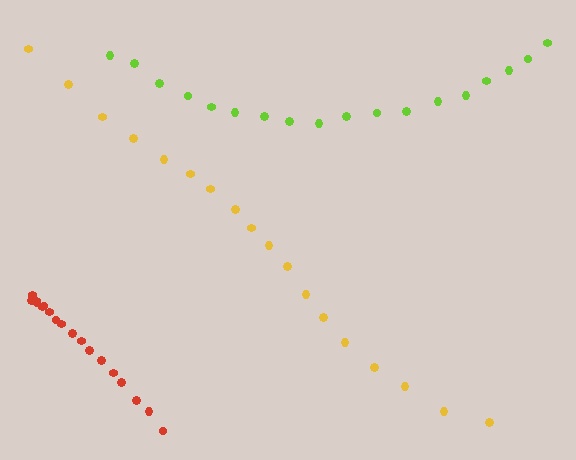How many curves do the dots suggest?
There are 3 distinct paths.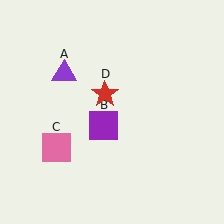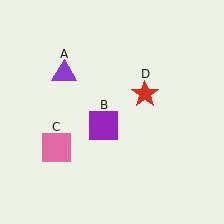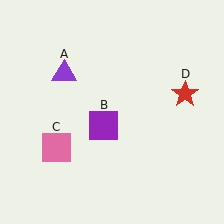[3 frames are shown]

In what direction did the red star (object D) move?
The red star (object D) moved right.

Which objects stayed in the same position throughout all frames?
Purple triangle (object A) and purple square (object B) and pink square (object C) remained stationary.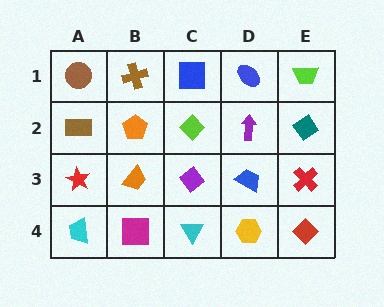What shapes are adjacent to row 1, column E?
A teal diamond (row 2, column E), a blue ellipse (row 1, column D).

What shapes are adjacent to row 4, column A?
A red star (row 3, column A), a magenta square (row 4, column B).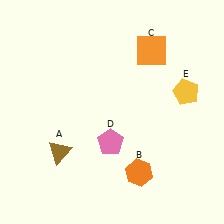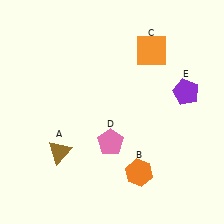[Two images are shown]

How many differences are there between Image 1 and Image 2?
There is 1 difference between the two images.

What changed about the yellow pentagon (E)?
In Image 1, E is yellow. In Image 2, it changed to purple.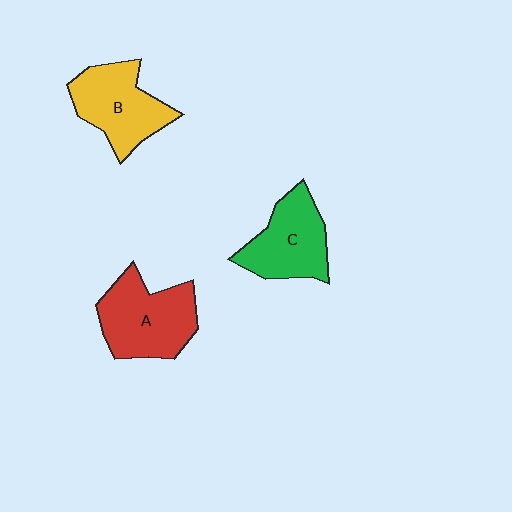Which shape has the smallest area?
Shape C (green).